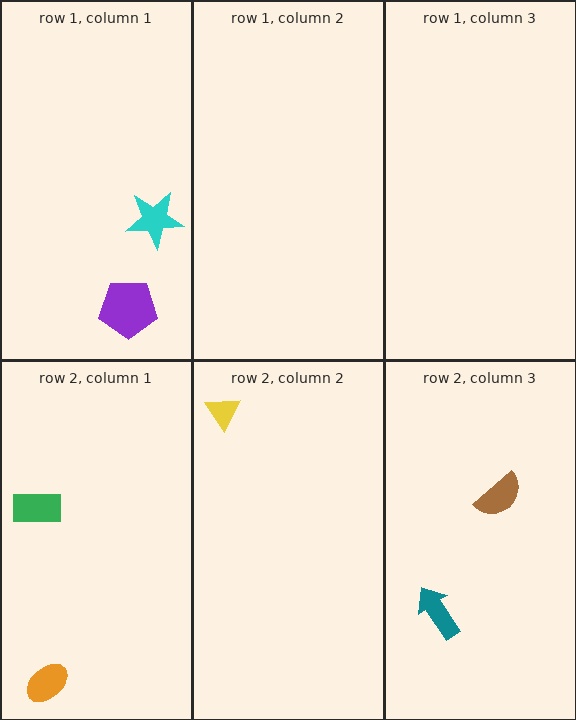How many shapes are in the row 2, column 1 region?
2.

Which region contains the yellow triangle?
The row 2, column 2 region.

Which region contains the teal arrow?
The row 2, column 3 region.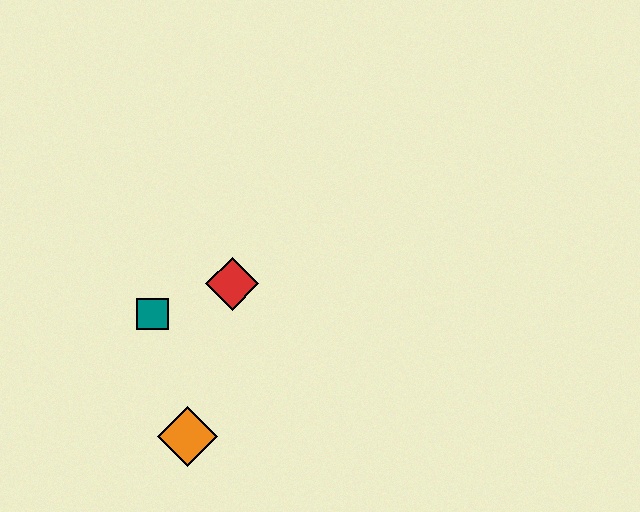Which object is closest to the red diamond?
The teal square is closest to the red diamond.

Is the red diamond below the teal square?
No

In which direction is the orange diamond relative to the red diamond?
The orange diamond is below the red diamond.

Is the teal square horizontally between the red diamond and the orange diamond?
No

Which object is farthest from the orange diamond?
The red diamond is farthest from the orange diamond.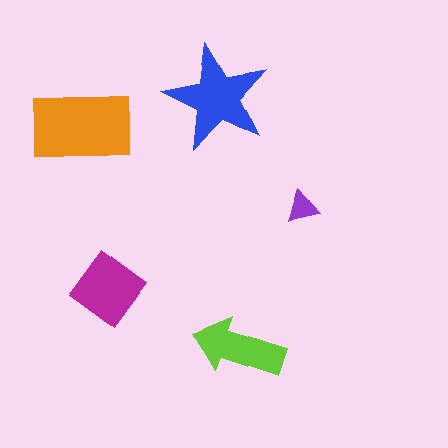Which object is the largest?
The orange rectangle.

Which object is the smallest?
The purple triangle.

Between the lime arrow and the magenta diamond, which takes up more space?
The magenta diamond.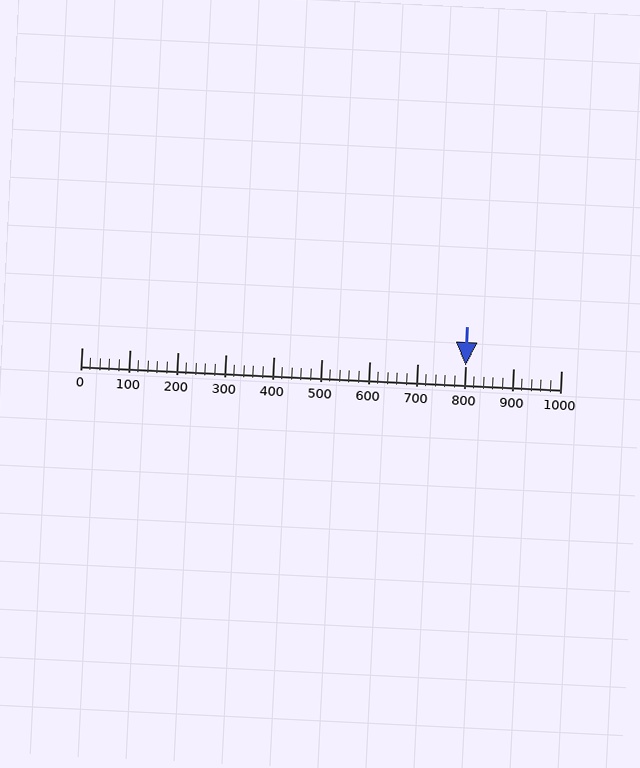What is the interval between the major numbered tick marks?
The major tick marks are spaced 100 units apart.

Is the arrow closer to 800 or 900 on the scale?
The arrow is closer to 800.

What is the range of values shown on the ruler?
The ruler shows values from 0 to 1000.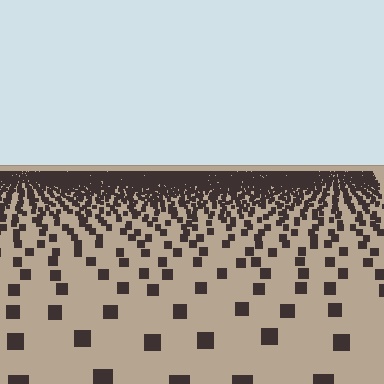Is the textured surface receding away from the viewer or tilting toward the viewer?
The surface is receding away from the viewer. Texture elements get smaller and denser toward the top.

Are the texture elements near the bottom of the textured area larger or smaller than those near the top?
Larger. Near the bottom, elements are closer to the viewer and appear at a bigger on-screen size.